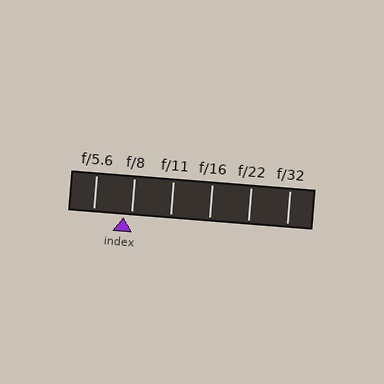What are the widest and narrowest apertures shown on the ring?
The widest aperture shown is f/5.6 and the narrowest is f/32.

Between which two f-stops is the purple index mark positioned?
The index mark is between f/5.6 and f/8.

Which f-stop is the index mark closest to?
The index mark is closest to f/8.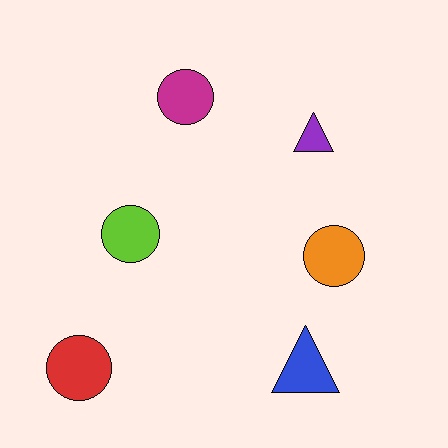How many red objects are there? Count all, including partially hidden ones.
There is 1 red object.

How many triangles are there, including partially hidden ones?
There are 2 triangles.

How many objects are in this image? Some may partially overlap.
There are 6 objects.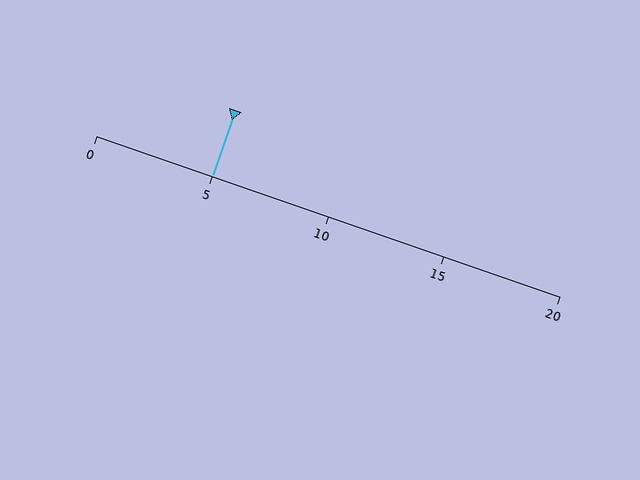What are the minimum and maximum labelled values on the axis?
The axis runs from 0 to 20.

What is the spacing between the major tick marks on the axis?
The major ticks are spaced 5 apart.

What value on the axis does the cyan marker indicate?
The marker indicates approximately 5.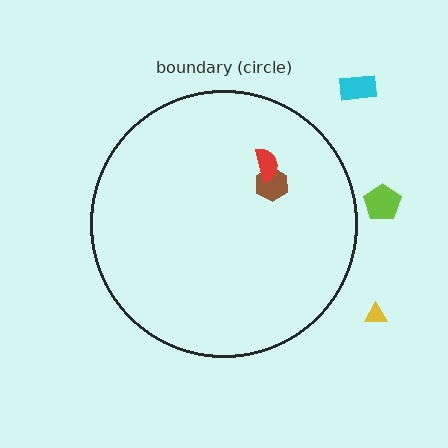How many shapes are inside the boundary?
2 inside, 3 outside.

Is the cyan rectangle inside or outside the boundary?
Outside.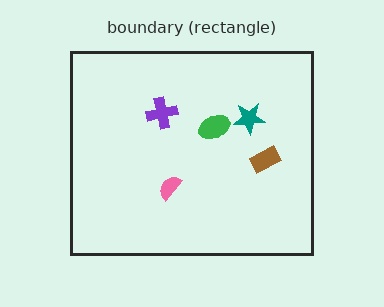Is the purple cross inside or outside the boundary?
Inside.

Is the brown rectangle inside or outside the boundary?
Inside.